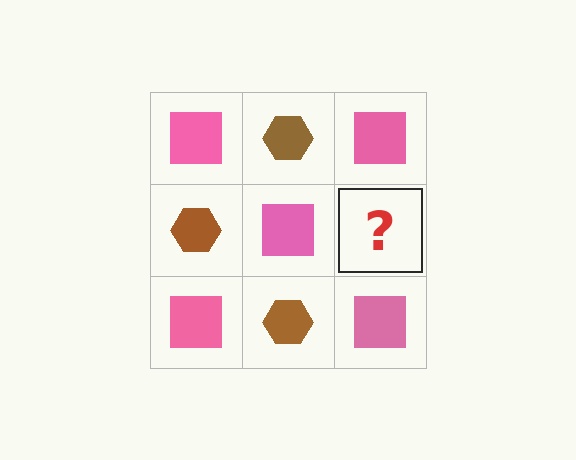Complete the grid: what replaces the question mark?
The question mark should be replaced with a brown hexagon.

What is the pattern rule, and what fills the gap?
The rule is that it alternates pink square and brown hexagon in a checkerboard pattern. The gap should be filled with a brown hexagon.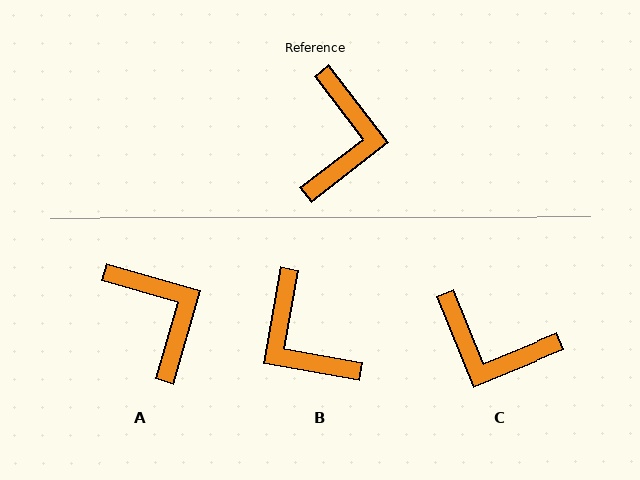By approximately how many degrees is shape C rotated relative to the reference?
Approximately 105 degrees clockwise.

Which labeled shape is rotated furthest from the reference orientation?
B, about 138 degrees away.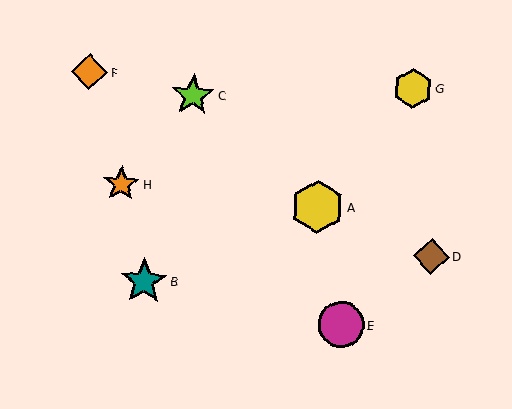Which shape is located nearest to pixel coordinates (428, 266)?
The brown diamond (labeled D) at (431, 256) is nearest to that location.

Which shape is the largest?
The yellow hexagon (labeled A) is the largest.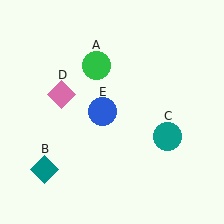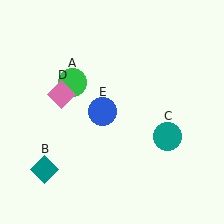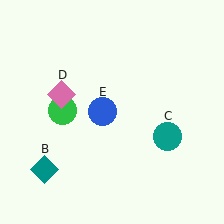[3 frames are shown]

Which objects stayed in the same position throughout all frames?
Teal diamond (object B) and teal circle (object C) and pink diamond (object D) and blue circle (object E) remained stationary.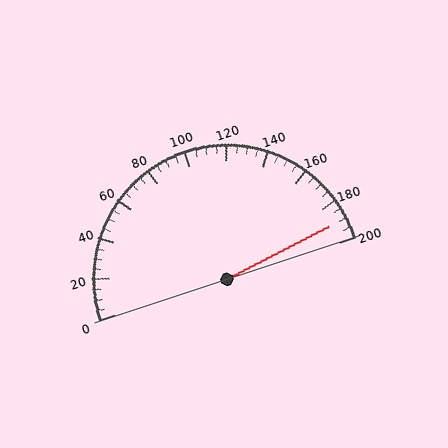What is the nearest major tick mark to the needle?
The nearest major tick mark is 200.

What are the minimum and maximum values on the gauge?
The gauge ranges from 0 to 200.